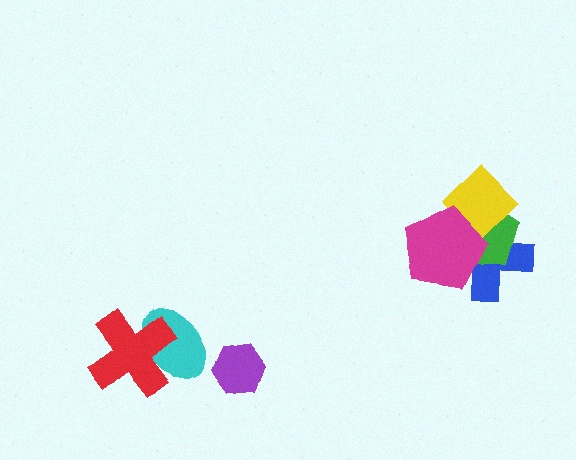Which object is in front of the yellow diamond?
The magenta pentagon is in front of the yellow diamond.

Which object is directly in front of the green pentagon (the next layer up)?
The yellow diamond is directly in front of the green pentagon.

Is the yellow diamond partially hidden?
Yes, it is partially covered by another shape.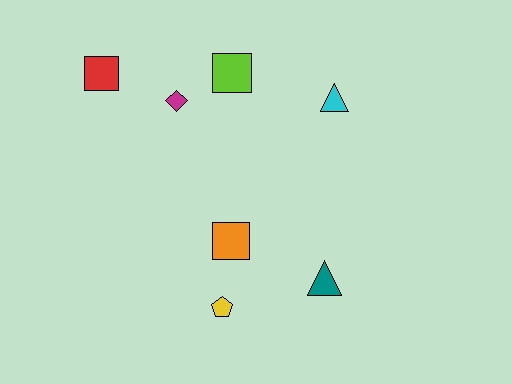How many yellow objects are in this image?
There is 1 yellow object.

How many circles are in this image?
There are no circles.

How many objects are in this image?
There are 7 objects.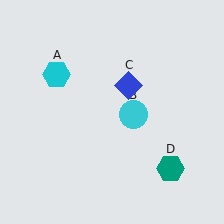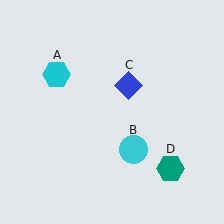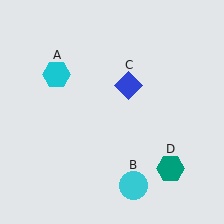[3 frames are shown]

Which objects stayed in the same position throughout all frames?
Cyan hexagon (object A) and blue diamond (object C) and teal hexagon (object D) remained stationary.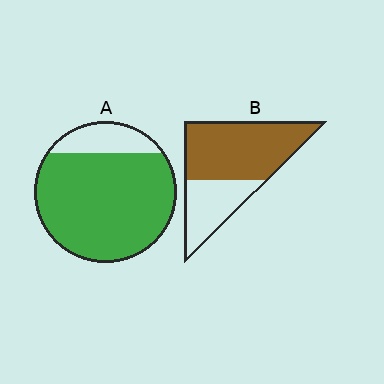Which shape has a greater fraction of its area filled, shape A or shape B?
Shape A.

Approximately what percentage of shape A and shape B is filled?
A is approximately 85% and B is approximately 65%.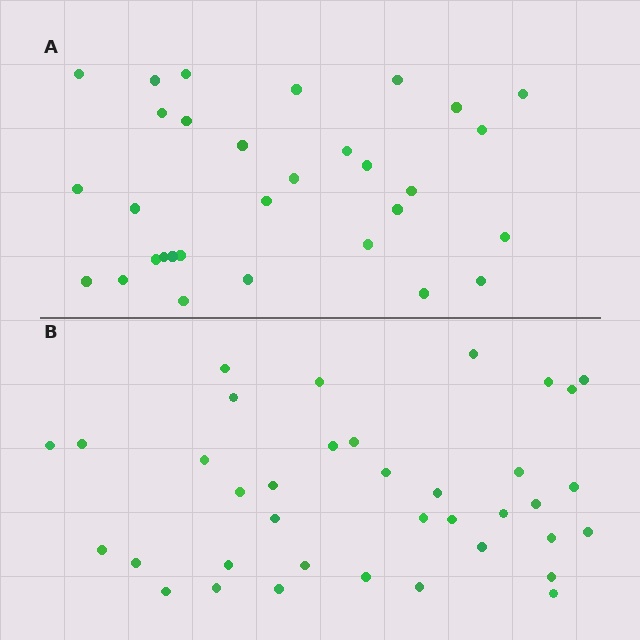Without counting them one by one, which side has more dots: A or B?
Region B (the bottom region) has more dots.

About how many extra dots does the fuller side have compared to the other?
Region B has about 6 more dots than region A.